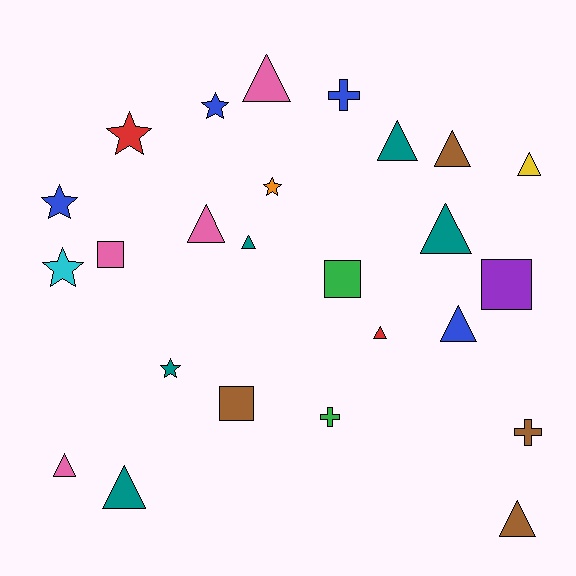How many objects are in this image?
There are 25 objects.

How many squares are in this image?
There are 4 squares.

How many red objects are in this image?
There are 2 red objects.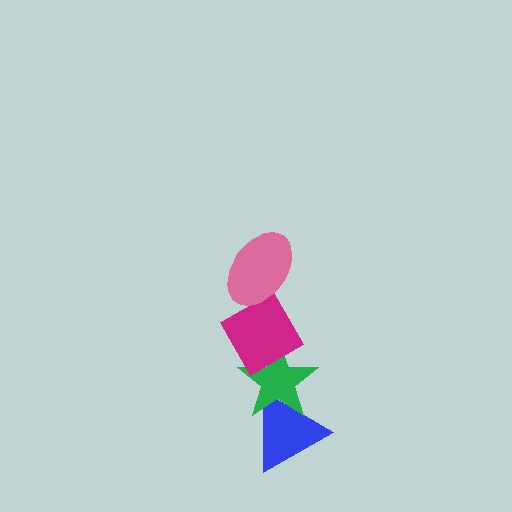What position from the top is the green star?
The green star is 3rd from the top.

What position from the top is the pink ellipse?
The pink ellipse is 1st from the top.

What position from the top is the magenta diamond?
The magenta diamond is 2nd from the top.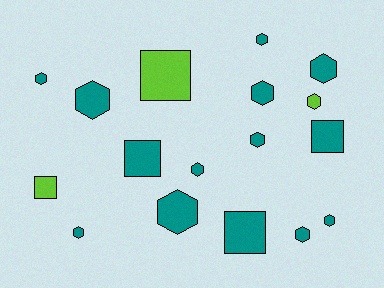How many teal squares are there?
There are 3 teal squares.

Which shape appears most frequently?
Hexagon, with 12 objects.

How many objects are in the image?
There are 17 objects.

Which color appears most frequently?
Teal, with 14 objects.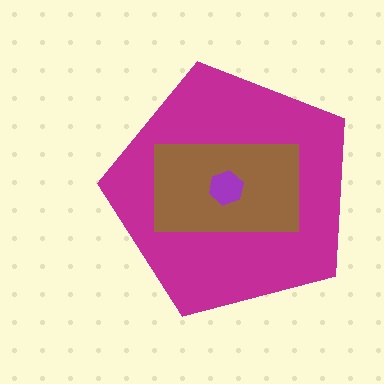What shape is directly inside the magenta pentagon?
The brown rectangle.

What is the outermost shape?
The magenta pentagon.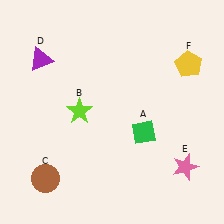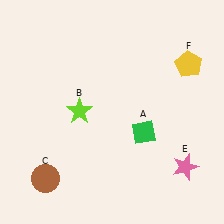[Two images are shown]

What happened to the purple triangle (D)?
The purple triangle (D) was removed in Image 2. It was in the top-left area of Image 1.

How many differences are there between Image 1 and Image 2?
There is 1 difference between the two images.